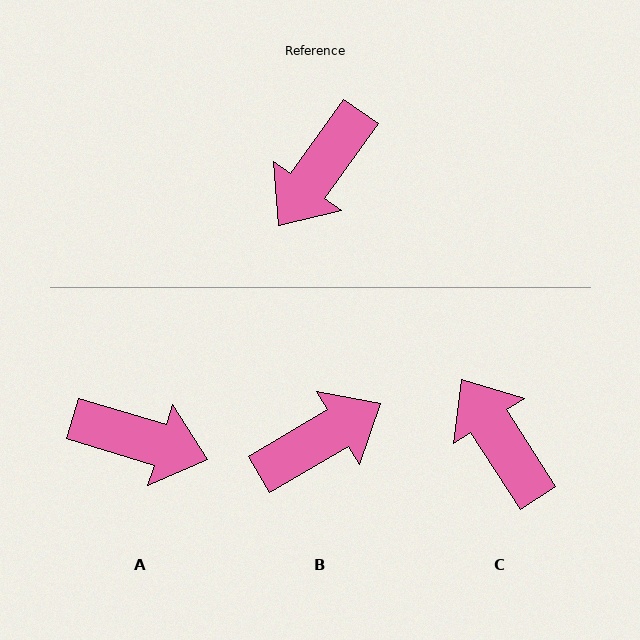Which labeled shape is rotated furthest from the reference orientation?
B, about 156 degrees away.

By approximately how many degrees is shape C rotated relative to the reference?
Approximately 112 degrees clockwise.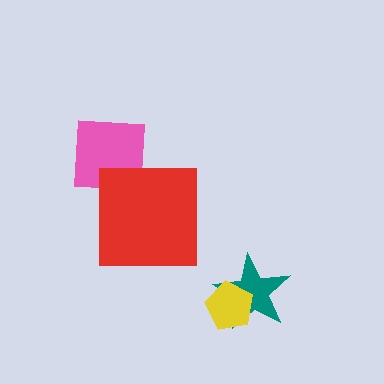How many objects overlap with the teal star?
1 object overlaps with the teal star.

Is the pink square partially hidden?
Yes, it is partially covered by another shape.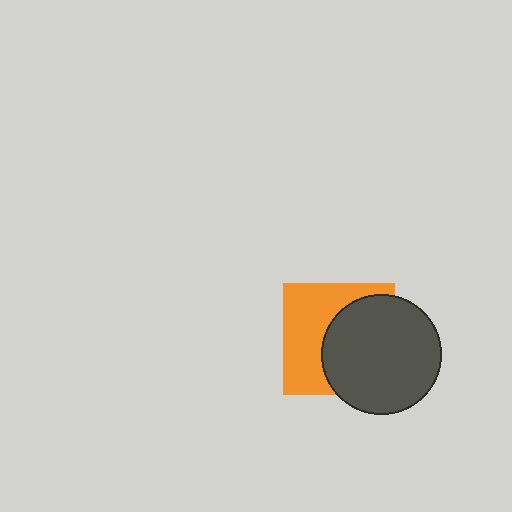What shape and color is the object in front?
The object in front is a dark gray circle.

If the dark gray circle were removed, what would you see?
You would see the complete orange square.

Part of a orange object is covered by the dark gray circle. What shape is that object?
It is a square.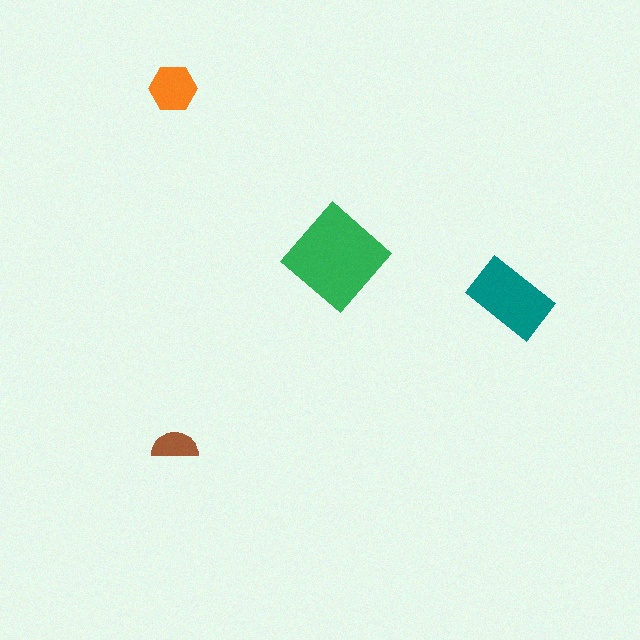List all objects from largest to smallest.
The green diamond, the teal rectangle, the orange hexagon, the brown semicircle.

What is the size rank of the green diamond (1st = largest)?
1st.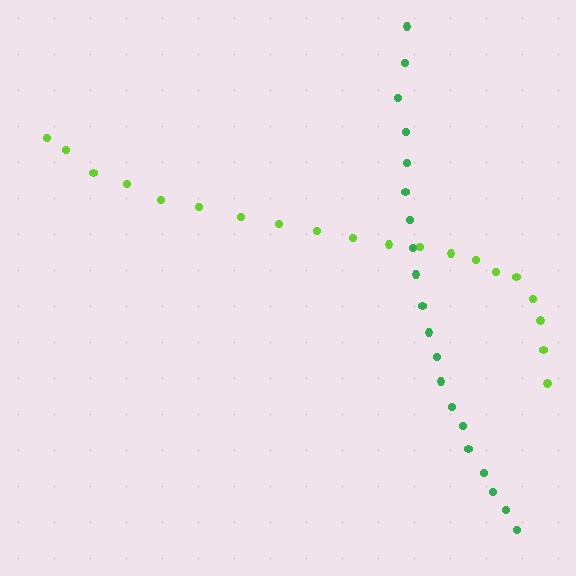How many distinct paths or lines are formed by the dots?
There are 2 distinct paths.